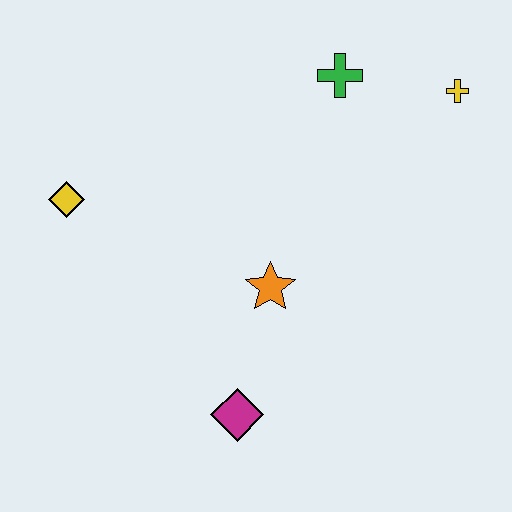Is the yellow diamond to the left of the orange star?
Yes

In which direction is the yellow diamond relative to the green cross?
The yellow diamond is to the left of the green cross.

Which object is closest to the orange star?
The magenta diamond is closest to the orange star.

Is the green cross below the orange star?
No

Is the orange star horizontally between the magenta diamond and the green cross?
Yes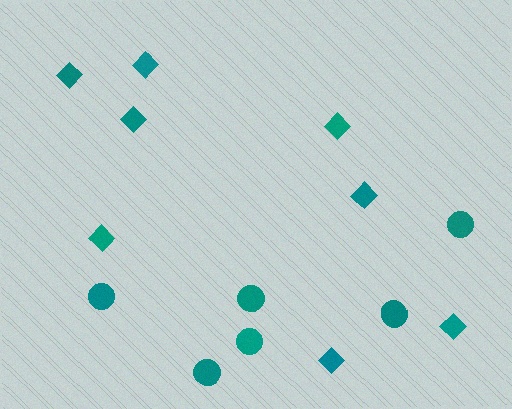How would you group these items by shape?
There are 2 groups: one group of diamonds (8) and one group of circles (6).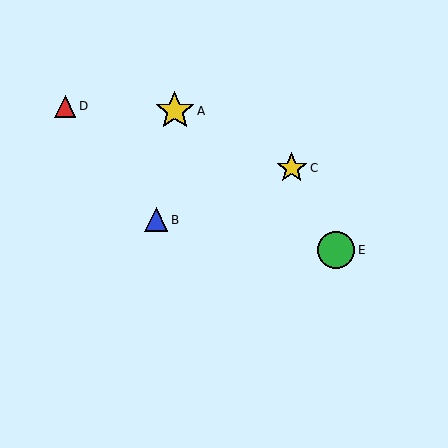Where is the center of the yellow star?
The center of the yellow star is at (175, 111).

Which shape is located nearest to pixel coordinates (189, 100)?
The yellow star (labeled A) at (175, 111) is nearest to that location.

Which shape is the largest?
The yellow star (labeled A) is the largest.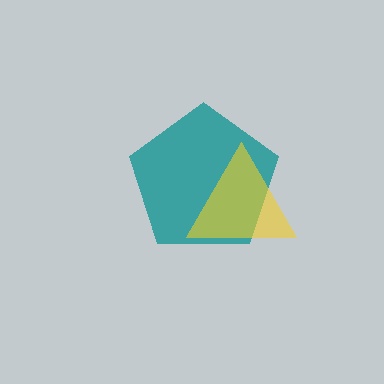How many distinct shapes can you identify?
There are 2 distinct shapes: a teal pentagon, a yellow triangle.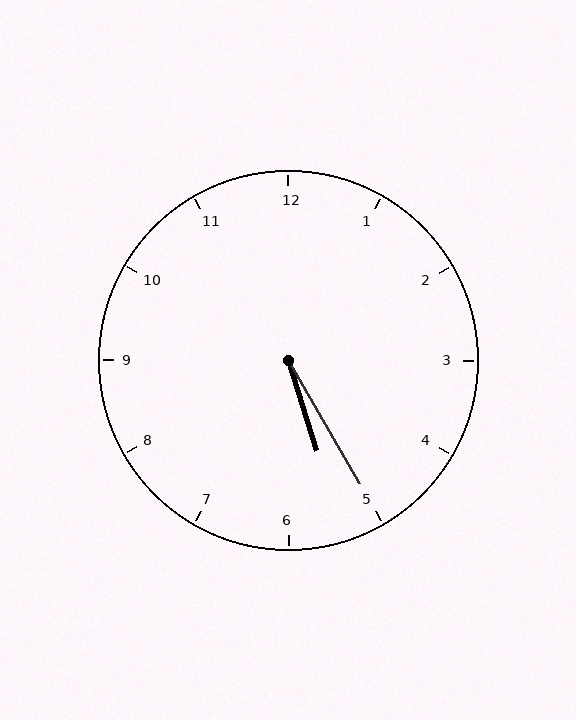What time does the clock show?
5:25.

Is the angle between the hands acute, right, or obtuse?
It is acute.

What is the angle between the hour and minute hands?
Approximately 12 degrees.